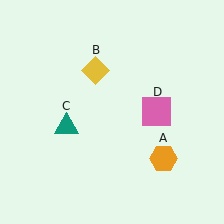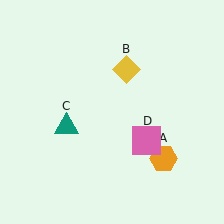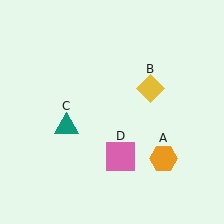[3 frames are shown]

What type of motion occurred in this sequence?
The yellow diamond (object B), pink square (object D) rotated clockwise around the center of the scene.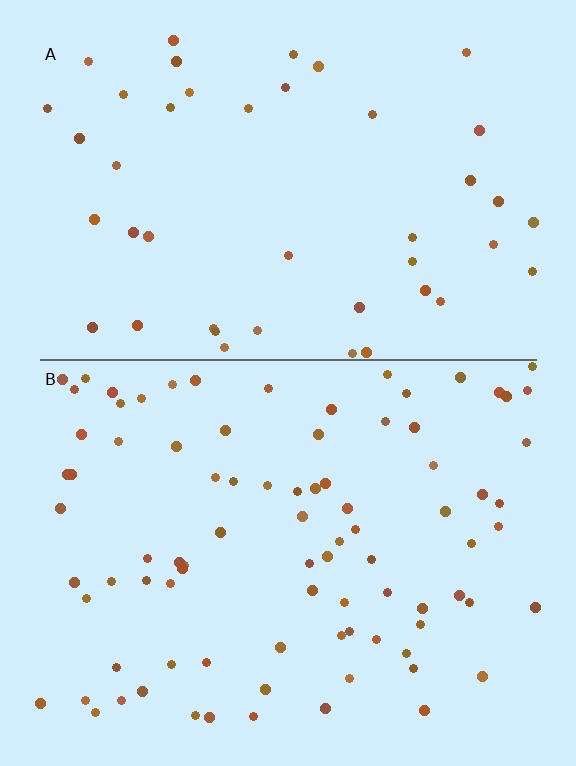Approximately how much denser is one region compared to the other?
Approximately 2.0× — region B over region A.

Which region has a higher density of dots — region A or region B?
B (the bottom).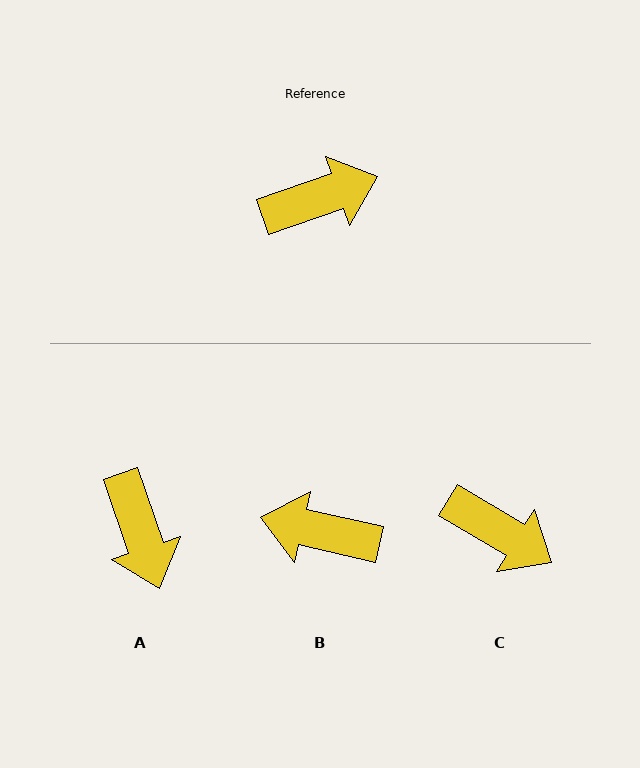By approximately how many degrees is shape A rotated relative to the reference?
Approximately 91 degrees clockwise.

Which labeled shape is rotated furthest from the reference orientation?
B, about 148 degrees away.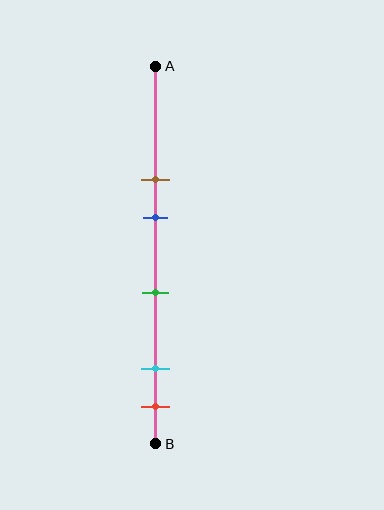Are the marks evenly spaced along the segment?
No, the marks are not evenly spaced.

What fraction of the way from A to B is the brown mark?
The brown mark is approximately 30% (0.3) of the way from A to B.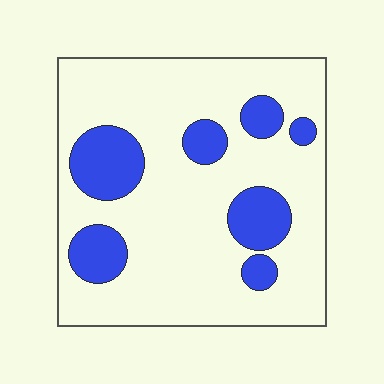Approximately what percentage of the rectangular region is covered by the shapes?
Approximately 20%.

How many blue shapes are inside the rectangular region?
7.